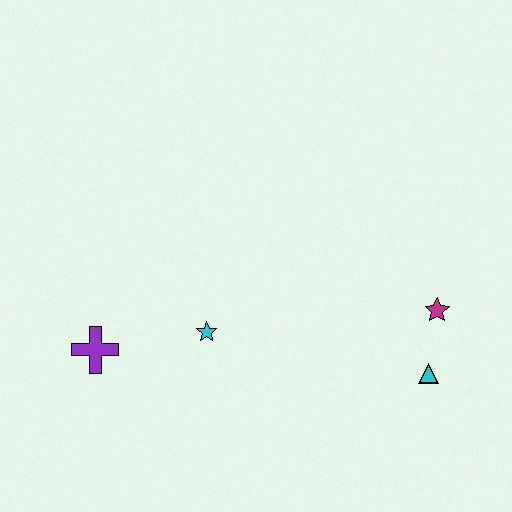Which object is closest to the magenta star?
The cyan triangle is closest to the magenta star.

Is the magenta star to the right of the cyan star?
Yes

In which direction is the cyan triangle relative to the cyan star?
The cyan triangle is to the right of the cyan star.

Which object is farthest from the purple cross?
The magenta star is farthest from the purple cross.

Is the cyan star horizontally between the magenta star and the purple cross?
Yes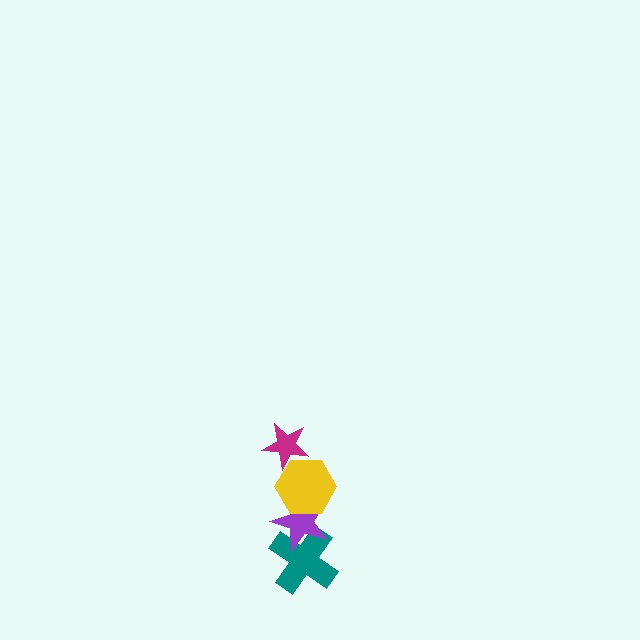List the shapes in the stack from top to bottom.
From top to bottom: the magenta star, the yellow hexagon, the purple star, the teal cross.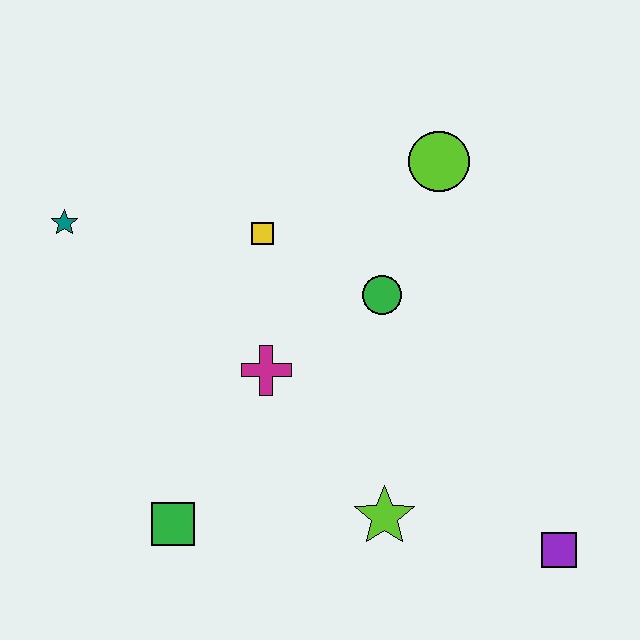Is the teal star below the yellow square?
No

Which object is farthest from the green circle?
The teal star is farthest from the green circle.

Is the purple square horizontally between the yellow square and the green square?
No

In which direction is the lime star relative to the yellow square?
The lime star is below the yellow square.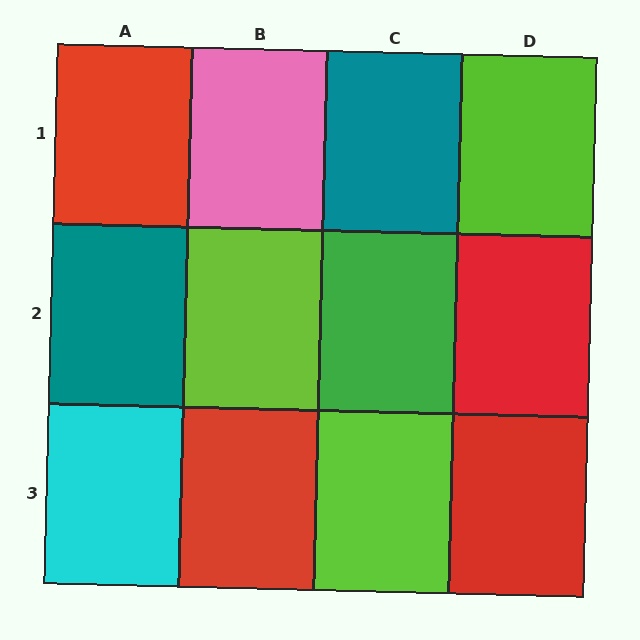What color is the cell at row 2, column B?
Lime.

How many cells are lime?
3 cells are lime.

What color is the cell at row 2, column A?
Teal.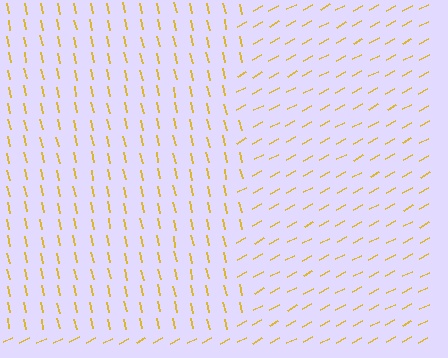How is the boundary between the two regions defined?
The boundary is defined purely by a change in line orientation (approximately 74 degrees difference). All lines are the same color and thickness.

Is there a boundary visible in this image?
Yes, there is a texture boundary formed by a change in line orientation.